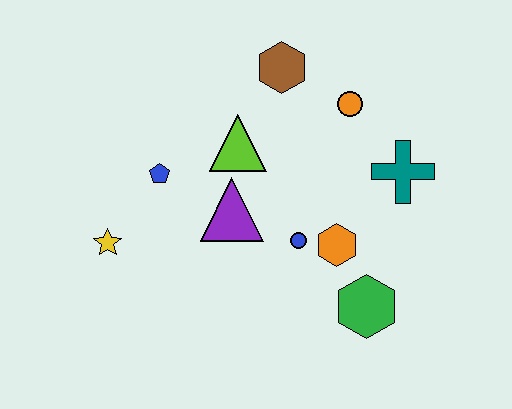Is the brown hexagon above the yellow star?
Yes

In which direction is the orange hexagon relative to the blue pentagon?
The orange hexagon is to the right of the blue pentagon.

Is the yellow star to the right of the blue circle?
No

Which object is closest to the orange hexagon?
The blue circle is closest to the orange hexagon.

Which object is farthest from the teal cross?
The yellow star is farthest from the teal cross.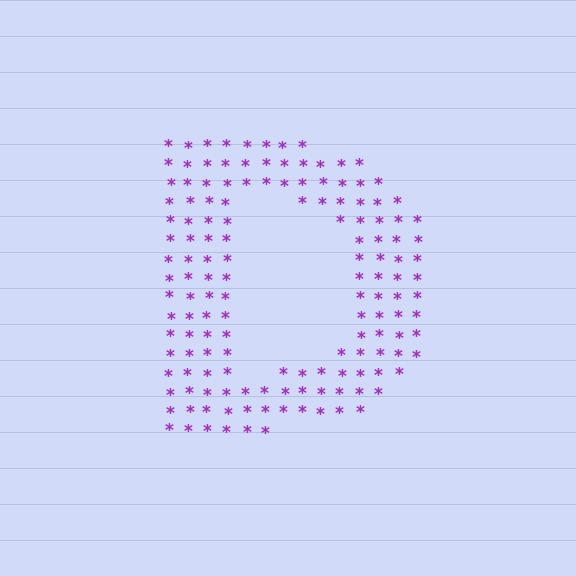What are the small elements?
The small elements are asterisks.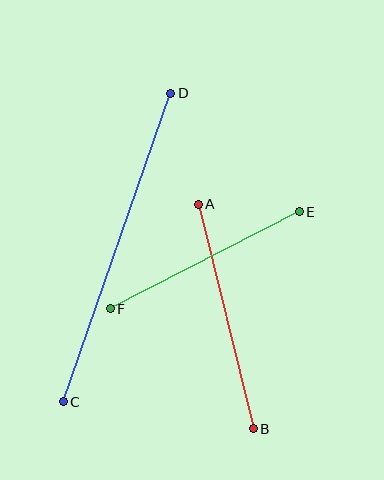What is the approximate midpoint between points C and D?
The midpoint is at approximately (117, 247) pixels.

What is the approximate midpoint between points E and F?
The midpoint is at approximately (205, 260) pixels.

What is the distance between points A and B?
The distance is approximately 231 pixels.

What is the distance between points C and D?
The distance is approximately 326 pixels.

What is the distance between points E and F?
The distance is approximately 212 pixels.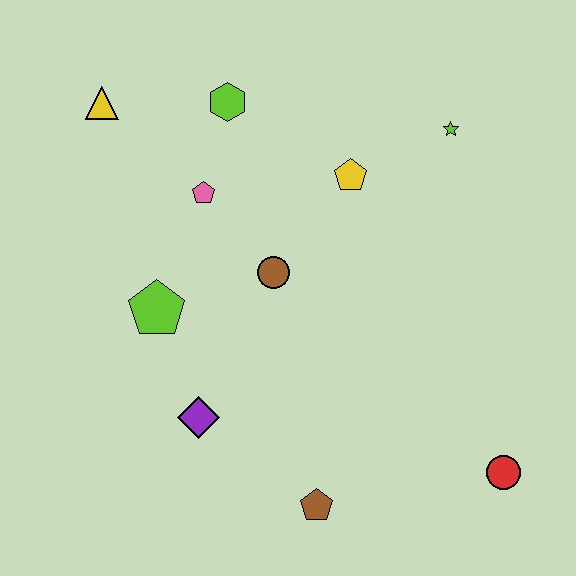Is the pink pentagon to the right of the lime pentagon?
Yes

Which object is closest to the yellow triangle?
The lime hexagon is closest to the yellow triangle.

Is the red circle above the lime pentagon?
No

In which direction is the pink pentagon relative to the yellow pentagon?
The pink pentagon is to the left of the yellow pentagon.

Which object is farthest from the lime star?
The brown pentagon is farthest from the lime star.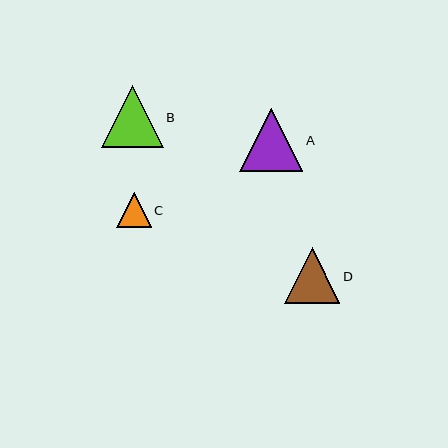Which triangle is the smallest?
Triangle C is the smallest with a size of approximately 35 pixels.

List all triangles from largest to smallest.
From largest to smallest: A, B, D, C.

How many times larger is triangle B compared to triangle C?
Triangle B is approximately 1.8 times the size of triangle C.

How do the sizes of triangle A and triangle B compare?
Triangle A and triangle B are approximately the same size.